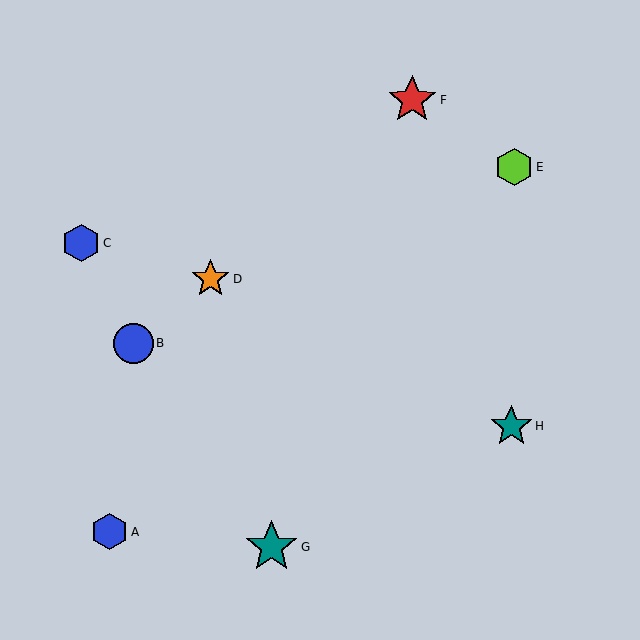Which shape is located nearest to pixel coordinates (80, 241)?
The blue hexagon (labeled C) at (81, 243) is nearest to that location.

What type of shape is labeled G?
Shape G is a teal star.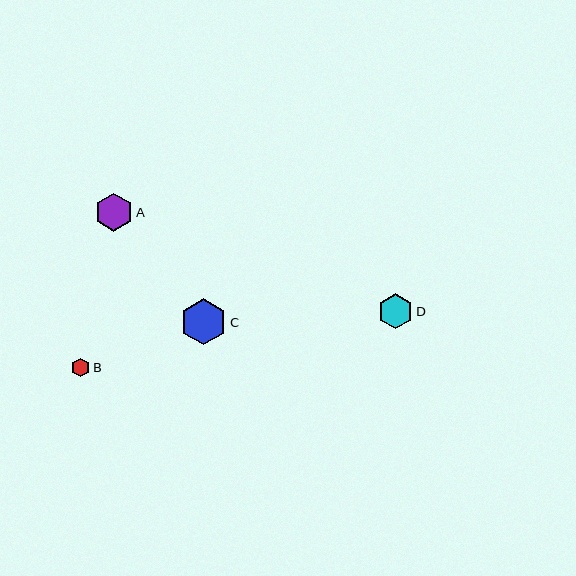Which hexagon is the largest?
Hexagon C is the largest with a size of approximately 46 pixels.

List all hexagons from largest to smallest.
From largest to smallest: C, A, D, B.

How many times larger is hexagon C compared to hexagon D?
Hexagon C is approximately 1.3 times the size of hexagon D.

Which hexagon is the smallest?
Hexagon B is the smallest with a size of approximately 19 pixels.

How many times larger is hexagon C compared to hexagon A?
Hexagon C is approximately 1.2 times the size of hexagon A.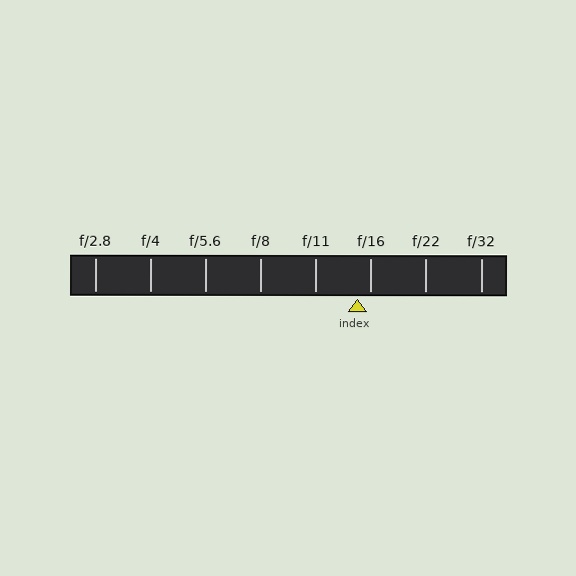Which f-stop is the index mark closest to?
The index mark is closest to f/16.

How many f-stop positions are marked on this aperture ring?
There are 8 f-stop positions marked.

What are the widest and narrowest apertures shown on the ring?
The widest aperture shown is f/2.8 and the narrowest is f/32.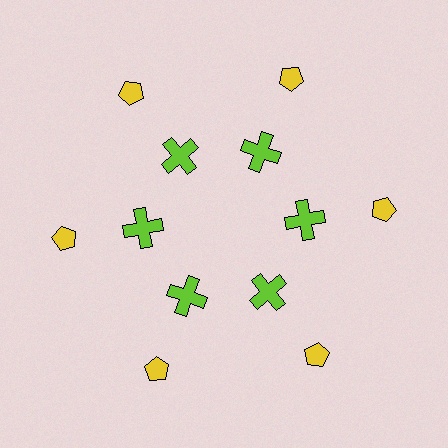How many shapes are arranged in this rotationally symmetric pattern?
There are 12 shapes, arranged in 6 groups of 2.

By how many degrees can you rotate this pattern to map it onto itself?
The pattern maps onto itself every 60 degrees of rotation.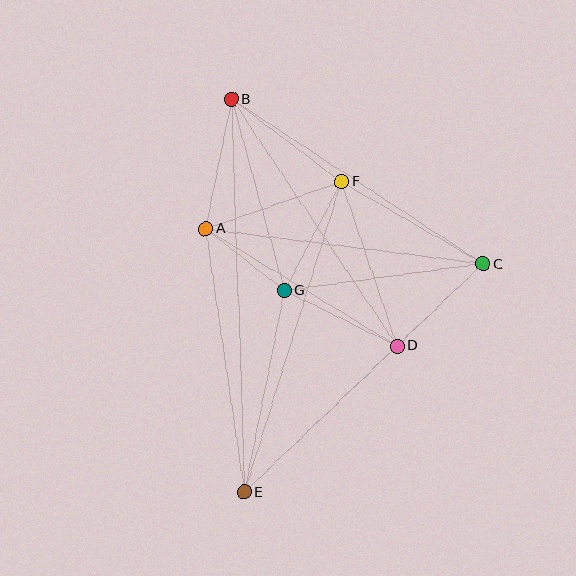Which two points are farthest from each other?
Points B and E are farthest from each other.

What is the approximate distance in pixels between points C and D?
The distance between C and D is approximately 119 pixels.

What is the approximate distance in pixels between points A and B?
The distance between A and B is approximately 132 pixels.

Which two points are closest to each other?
Points A and G are closest to each other.